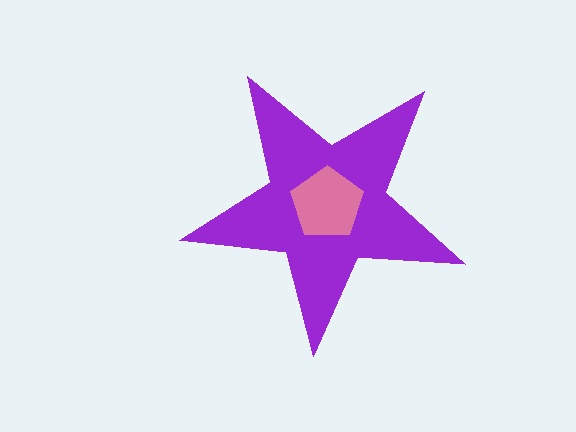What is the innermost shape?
The pink pentagon.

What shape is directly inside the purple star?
The pink pentagon.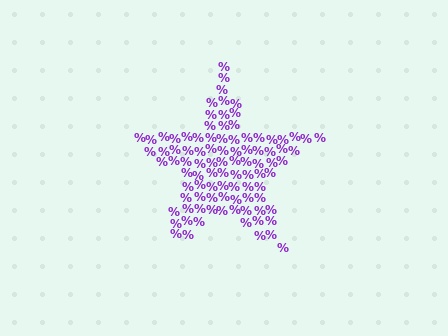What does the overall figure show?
The overall figure shows a star.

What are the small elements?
The small elements are percent signs.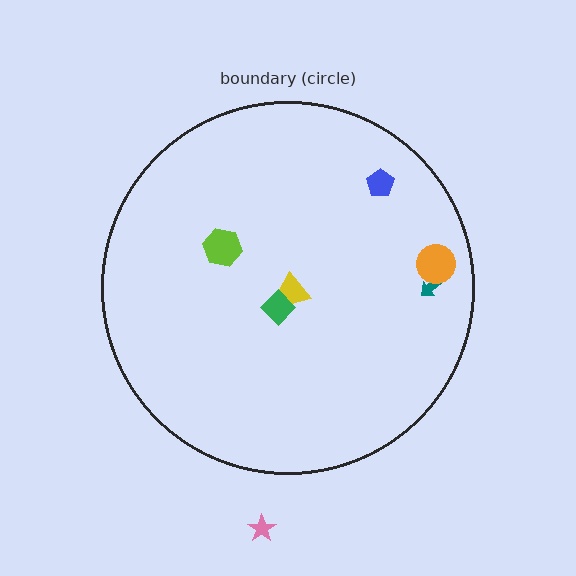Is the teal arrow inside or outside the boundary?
Inside.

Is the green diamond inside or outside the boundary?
Inside.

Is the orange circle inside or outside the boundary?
Inside.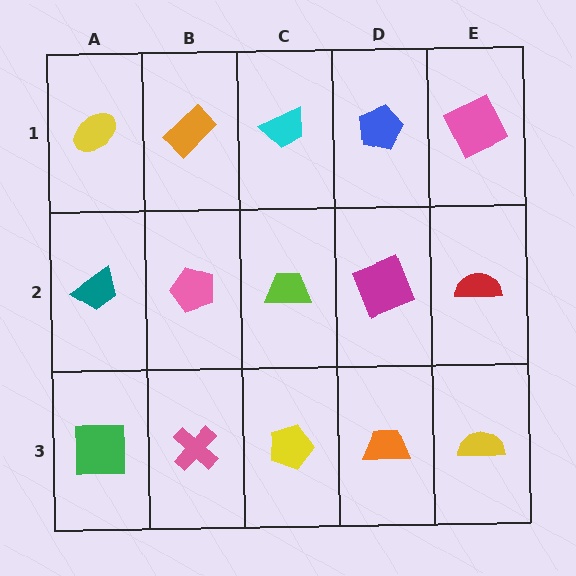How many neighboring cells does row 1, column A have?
2.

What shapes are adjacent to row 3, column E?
A red semicircle (row 2, column E), an orange trapezoid (row 3, column D).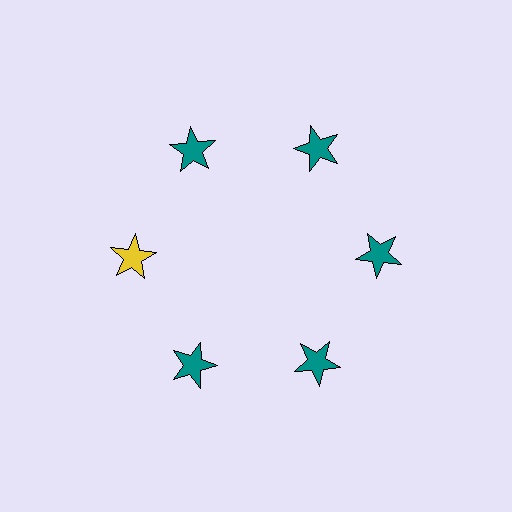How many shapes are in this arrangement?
There are 6 shapes arranged in a ring pattern.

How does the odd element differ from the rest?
It has a different color: yellow instead of teal.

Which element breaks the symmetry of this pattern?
The yellow star at roughly the 9 o'clock position breaks the symmetry. All other shapes are teal stars.